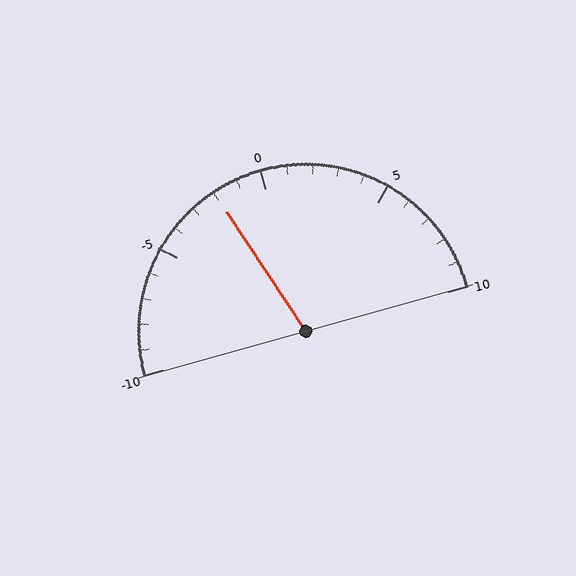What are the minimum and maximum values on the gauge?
The gauge ranges from -10 to 10.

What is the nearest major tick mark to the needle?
The nearest major tick mark is 0.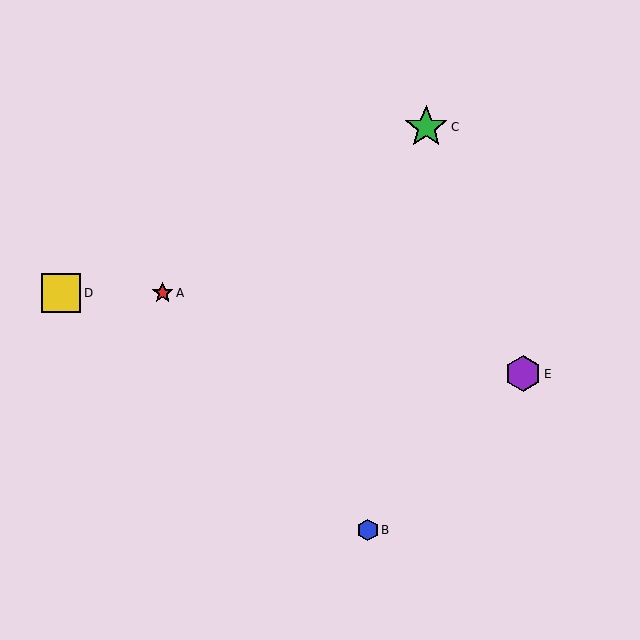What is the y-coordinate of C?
Object C is at y≈127.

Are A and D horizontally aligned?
Yes, both are at y≈293.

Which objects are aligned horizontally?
Objects A, D are aligned horizontally.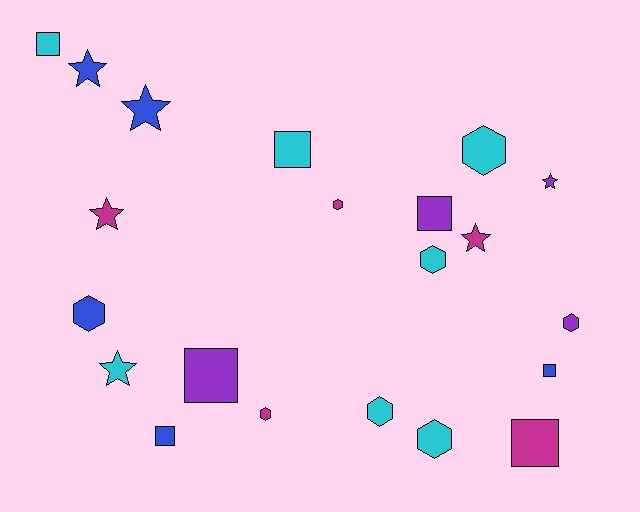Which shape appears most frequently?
Hexagon, with 8 objects.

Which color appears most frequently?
Cyan, with 7 objects.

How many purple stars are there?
There is 1 purple star.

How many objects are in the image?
There are 21 objects.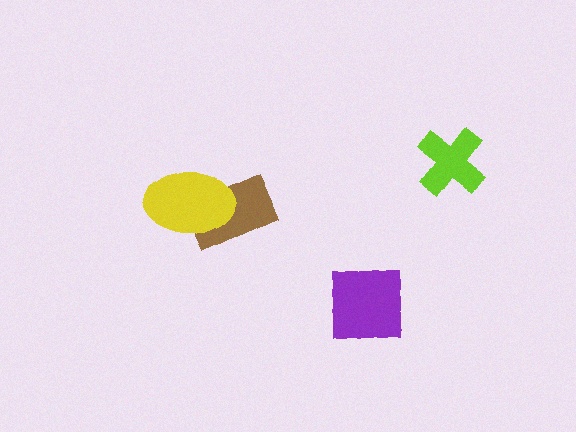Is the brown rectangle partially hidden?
Yes, it is partially covered by another shape.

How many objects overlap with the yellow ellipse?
1 object overlaps with the yellow ellipse.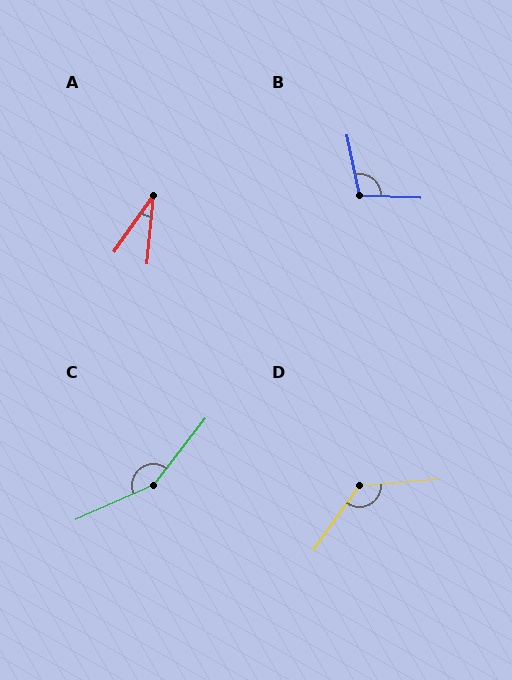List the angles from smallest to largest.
A (30°), B (104°), D (130°), C (152°).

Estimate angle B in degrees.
Approximately 104 degrees.